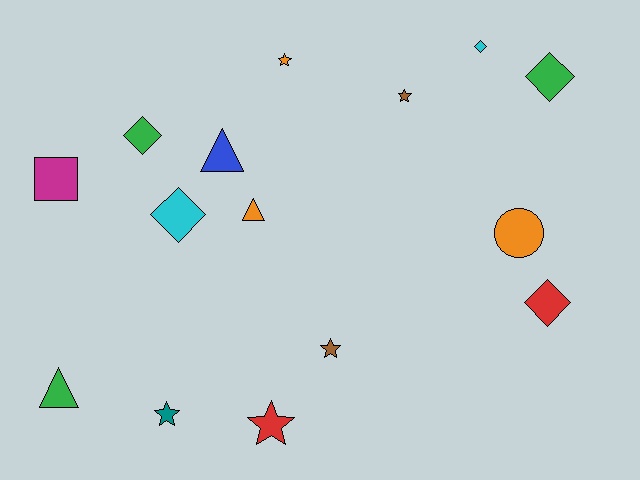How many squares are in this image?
There is 1 square.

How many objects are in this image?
There are 15 objects.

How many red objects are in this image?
There are 2 red objects.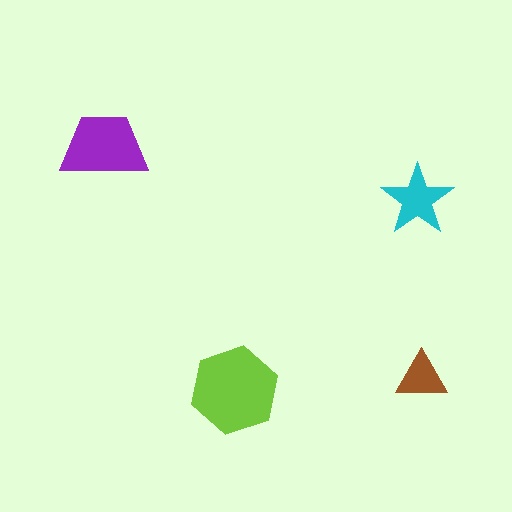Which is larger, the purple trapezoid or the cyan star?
The purple trapezoid.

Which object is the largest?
The lime hexagon.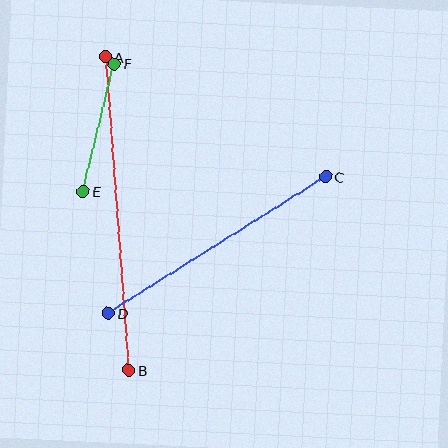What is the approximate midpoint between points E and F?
The midpoint is at approximately (99, 128) pixels.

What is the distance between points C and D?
The distance is approximately 257 pixels.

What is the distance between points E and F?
The distance is approximately 132 pixels.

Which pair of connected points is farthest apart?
Points A and B are farthest apart.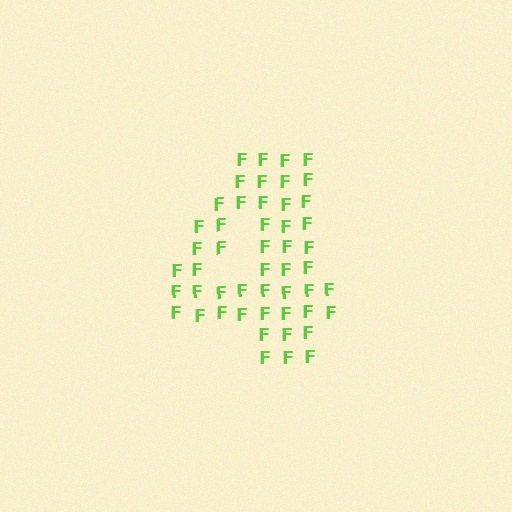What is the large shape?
The large shape is the digit 4.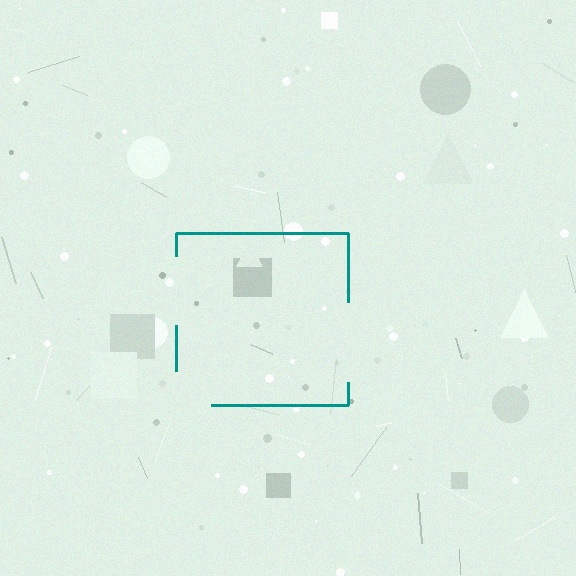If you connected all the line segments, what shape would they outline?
They would outline a square.